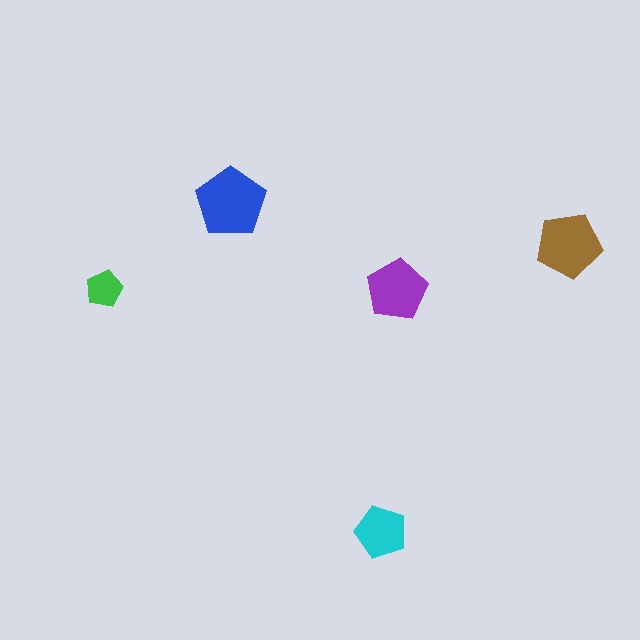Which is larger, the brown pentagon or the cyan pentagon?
The brown one.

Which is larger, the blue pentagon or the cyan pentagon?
The blue one.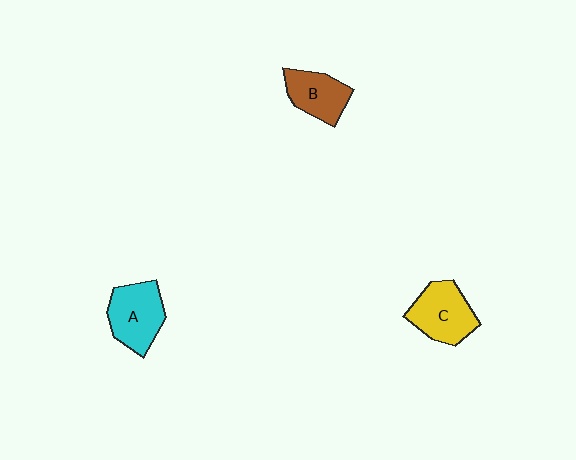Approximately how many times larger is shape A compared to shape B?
Approximately 1.2 times.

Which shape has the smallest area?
Shape B (brown).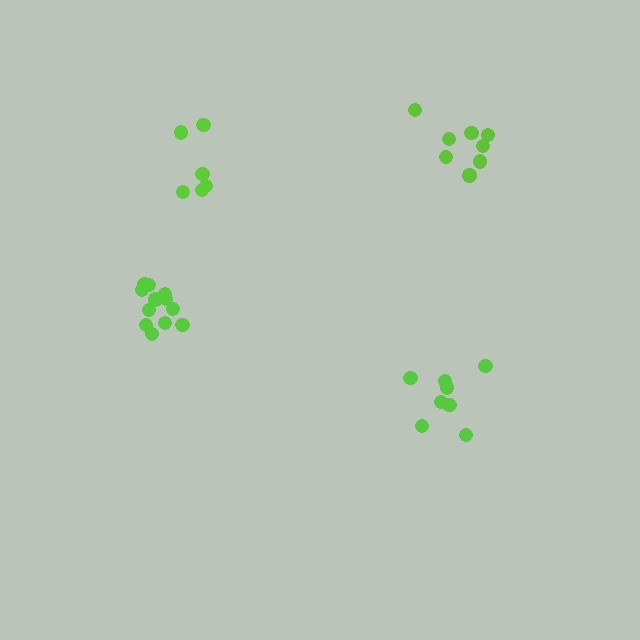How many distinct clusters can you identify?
There are 4 distinct clusters.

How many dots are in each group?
Group 1: 12 dots, Group 2: 6 dots, Group 3: 8 dots, Group 4: 8 dots (34 total).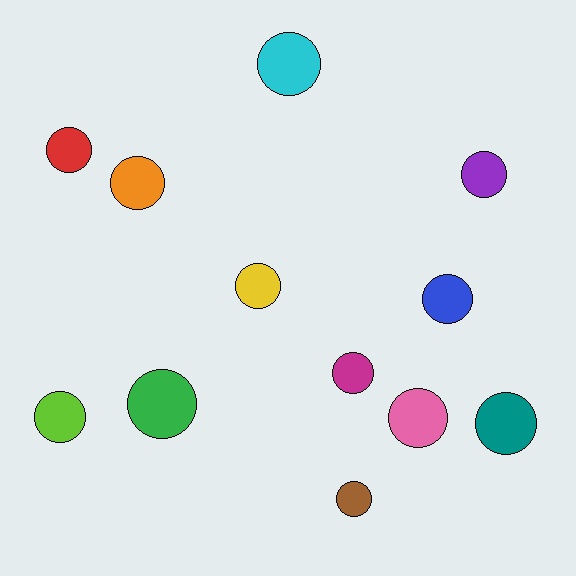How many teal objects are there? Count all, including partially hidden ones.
There is 1 teal object.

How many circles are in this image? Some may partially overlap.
There are 12 circles.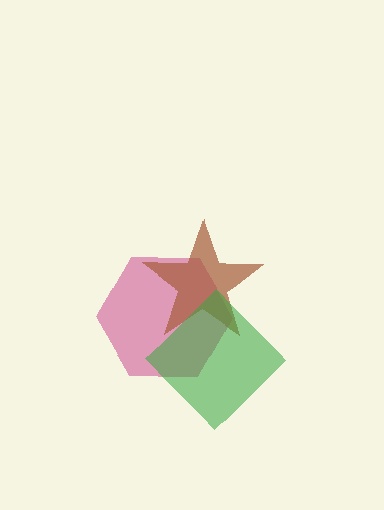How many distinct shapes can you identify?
There are 3 distinct shapes: a magenta hexagon, a brown star, a green diamond.